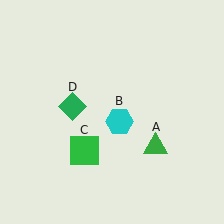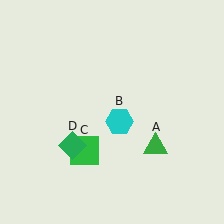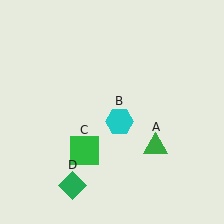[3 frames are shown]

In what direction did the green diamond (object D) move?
The green diamond (object D) moved down.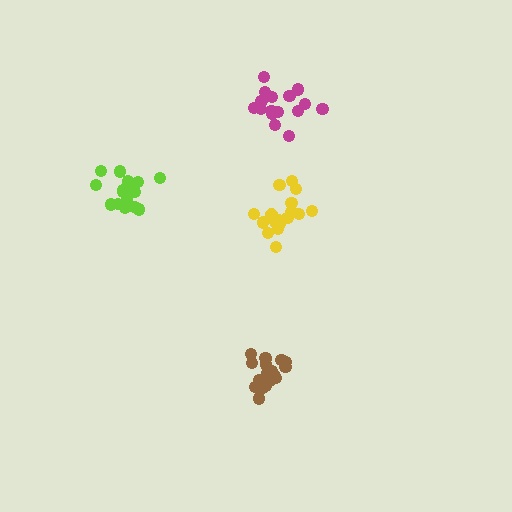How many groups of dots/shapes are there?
There are 4 groups.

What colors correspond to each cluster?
The clusters are colored: magenta, brown, yellow, lime.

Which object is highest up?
The magenta cluster is topmost.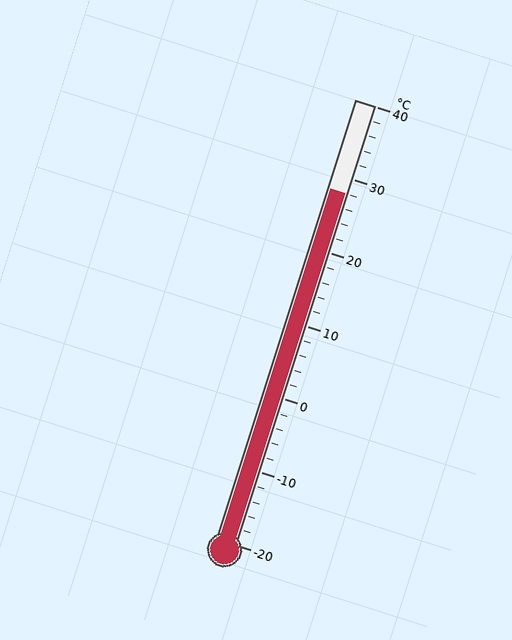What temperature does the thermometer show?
The thermometer shows approximately 28°C.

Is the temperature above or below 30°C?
The temperature is below 30°C.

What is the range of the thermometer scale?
The thermometer scale ranges from -20°C to 40°C.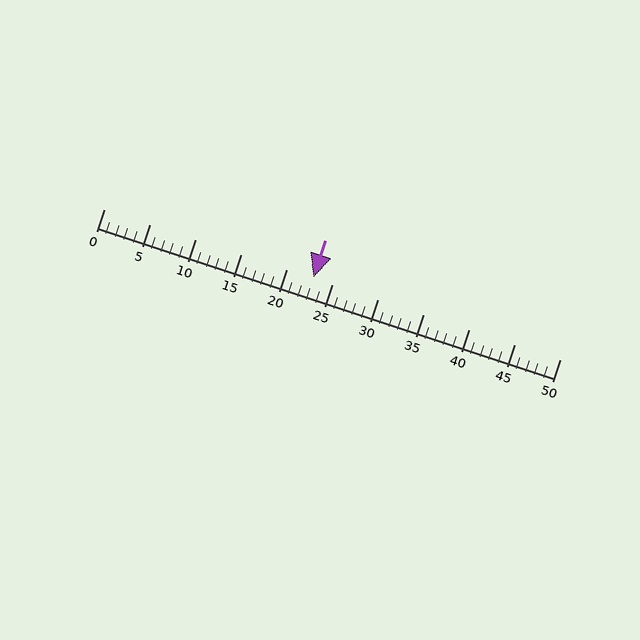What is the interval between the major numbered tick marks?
The major tick marks are spaced 5 units apart.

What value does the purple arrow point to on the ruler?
The purple arrow points to approximately 23.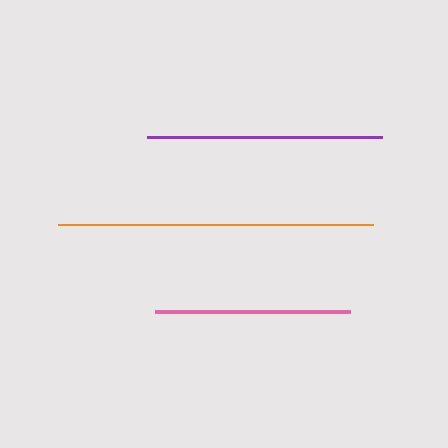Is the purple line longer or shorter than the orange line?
The orange line is longer than the purple line.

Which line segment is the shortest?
The pink line is the shortest at approximately 195 pixels.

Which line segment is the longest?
The orange line is the longest at approximately 315 pixels.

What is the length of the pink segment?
The pink segment is approximately 195 pixels long.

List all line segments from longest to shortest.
From longest to shortest: orange, purple, pink.